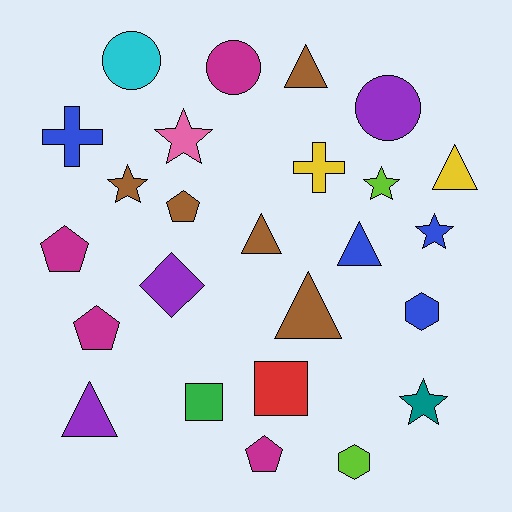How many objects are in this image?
There are 25 objects.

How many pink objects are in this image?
There is 1 pink object.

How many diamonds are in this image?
There is 1 diamond.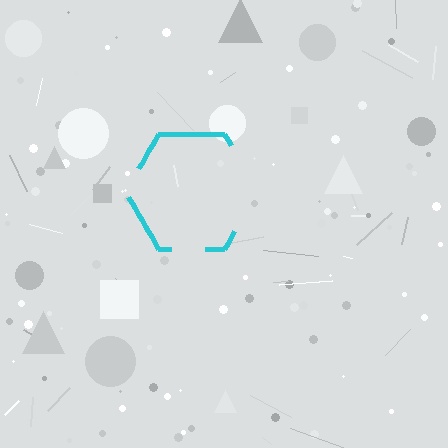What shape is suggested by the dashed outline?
The dashed outline suggests a hexagon.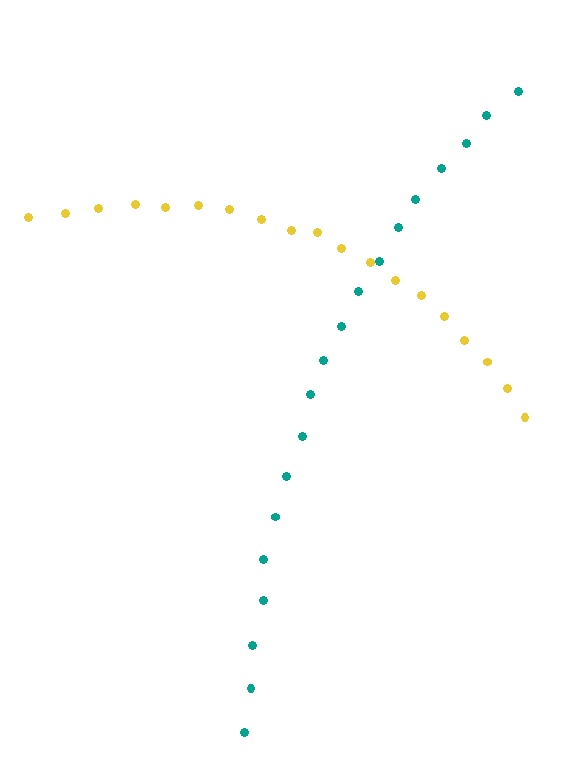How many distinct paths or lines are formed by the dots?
There are 2 distinct paths.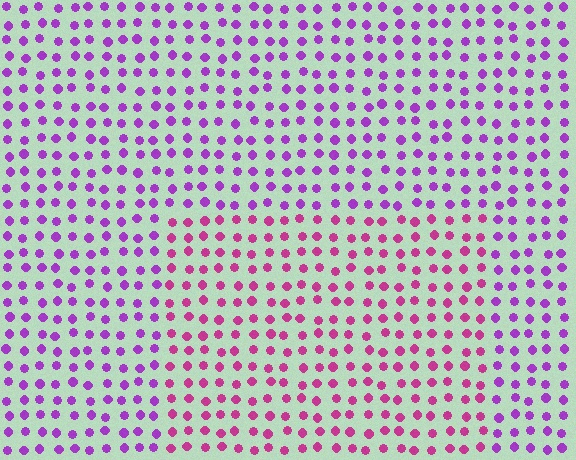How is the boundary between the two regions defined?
The boundary is defined purely by a slight shift in hue (about 36 degrees). Spacing, size, and orientation are identical on both sides.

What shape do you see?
I see a rectangle.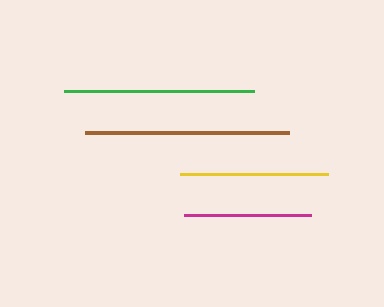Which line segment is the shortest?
The magenta line is the shortest at approximately 126 pixels.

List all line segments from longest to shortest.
From longest to shortest: brown, green, yellow, magenta.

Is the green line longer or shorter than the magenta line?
The green line is longer than the magenta line.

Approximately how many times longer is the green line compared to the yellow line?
The green line is approximately 1.3 times the length of the yellow line.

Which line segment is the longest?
The brown line is the longest at approximately 204 pixels.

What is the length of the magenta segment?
The magenta segment is approximately 126 pixels long.